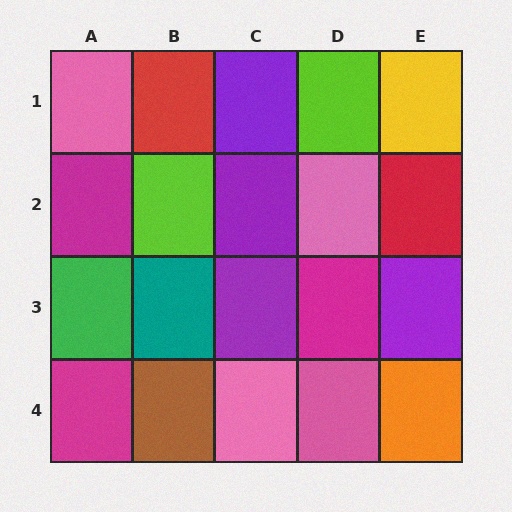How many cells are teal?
1 cell is teal.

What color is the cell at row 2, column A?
Magenta.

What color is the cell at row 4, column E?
Orange.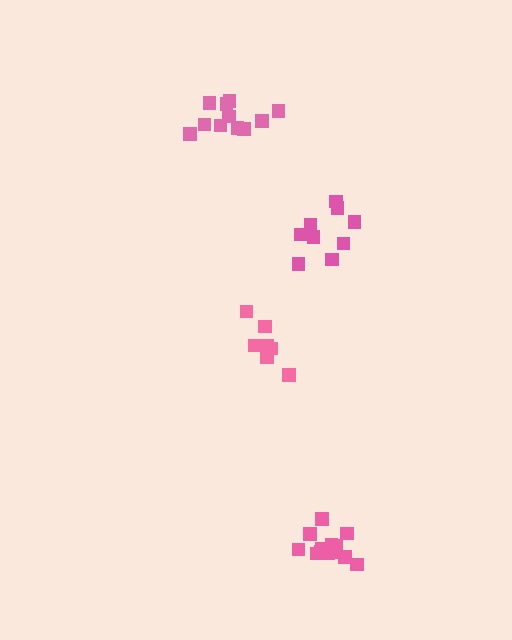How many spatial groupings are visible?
There are 4 spatial groupings.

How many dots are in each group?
Group 1: 8 dots, Group 2: 9 dots, Group 3: 14 dots, Group 4: 11 dots (42 total).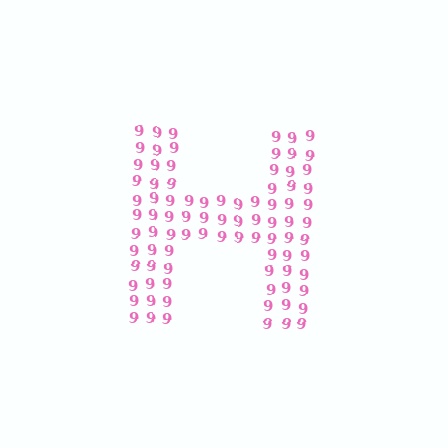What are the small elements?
The small elements are digit 9's.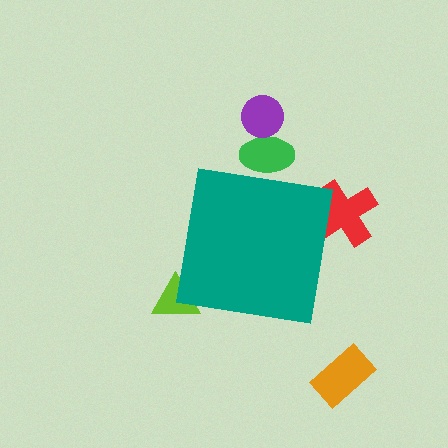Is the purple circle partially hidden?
No, the purple circle is fully visible.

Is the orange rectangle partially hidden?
No, the orange rectangle is fully visible.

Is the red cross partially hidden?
Yes, the red cross is partially hidden behind the teal square.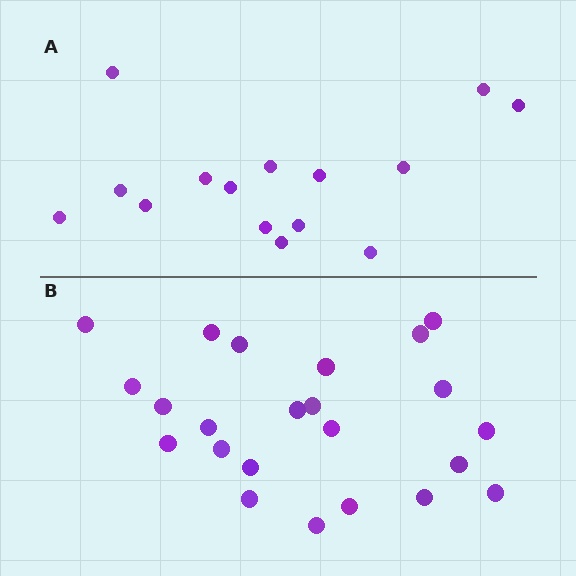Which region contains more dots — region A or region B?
Region B (the bottom region) has more dots.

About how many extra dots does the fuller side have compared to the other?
Region B has roughly 8 or so more dots than region A.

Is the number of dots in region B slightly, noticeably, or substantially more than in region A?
Region B has substantially more. The ratio is roughly 1.5 to 1.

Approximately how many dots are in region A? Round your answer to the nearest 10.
About 20 dots. (The exact count is 15, which rounds to 20.)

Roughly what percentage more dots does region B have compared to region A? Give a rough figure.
About 55% more.